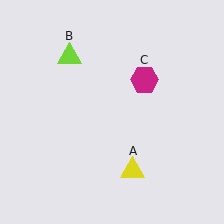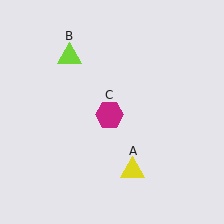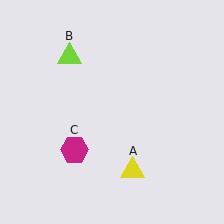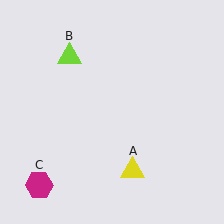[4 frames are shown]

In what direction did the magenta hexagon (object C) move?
The magenta hexagon (object C) moved down and to the left.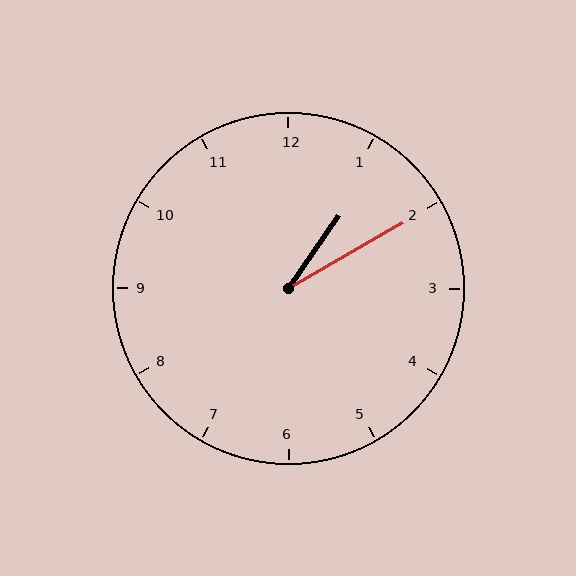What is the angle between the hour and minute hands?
Approximately 25 degrees.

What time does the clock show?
1:10.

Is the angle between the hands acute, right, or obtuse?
It is acute.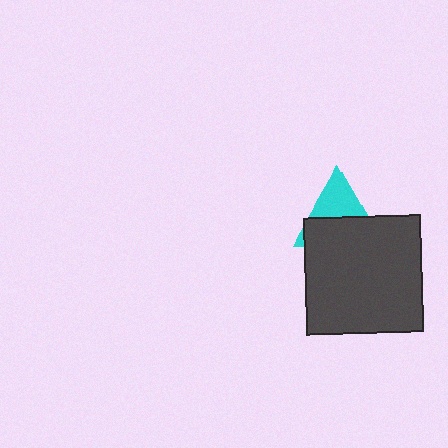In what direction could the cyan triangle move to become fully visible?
The cyan triangle could move up. That would shift it out from behind the dark gray square entirely.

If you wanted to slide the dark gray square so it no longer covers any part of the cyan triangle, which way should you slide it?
Slide it down — that is the most direct way to separate the two shapes.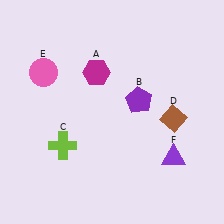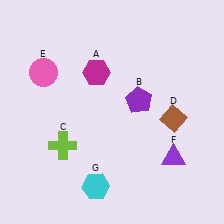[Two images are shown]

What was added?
A cyan hexagon (G) was added in Image 2.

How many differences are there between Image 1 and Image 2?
There is 1 difference between the two images.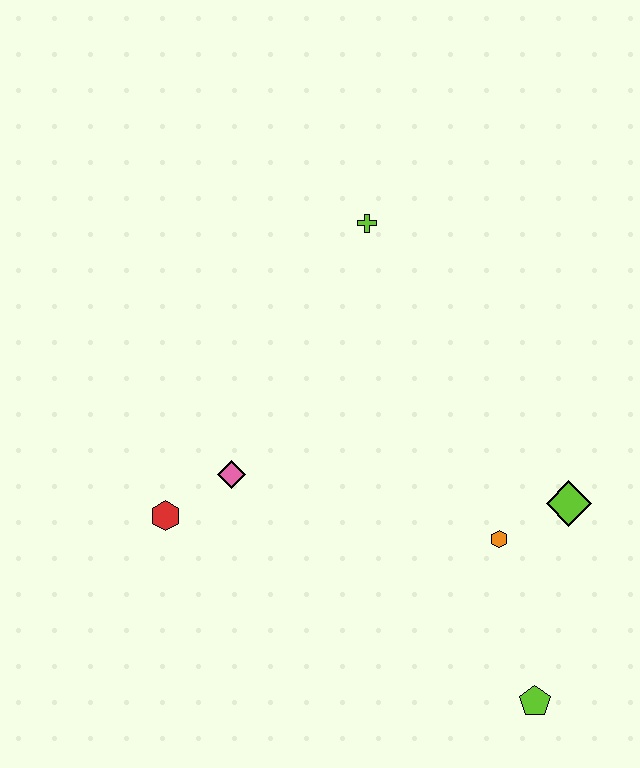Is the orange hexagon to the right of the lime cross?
Yes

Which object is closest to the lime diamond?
The orange hexagon is closest to the lime diamond.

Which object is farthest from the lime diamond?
The red hexagon is farthest from the lime diamond.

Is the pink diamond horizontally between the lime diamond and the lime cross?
No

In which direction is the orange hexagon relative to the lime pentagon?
The orange hexagon is above the lime pentagon.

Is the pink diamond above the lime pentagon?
Yes